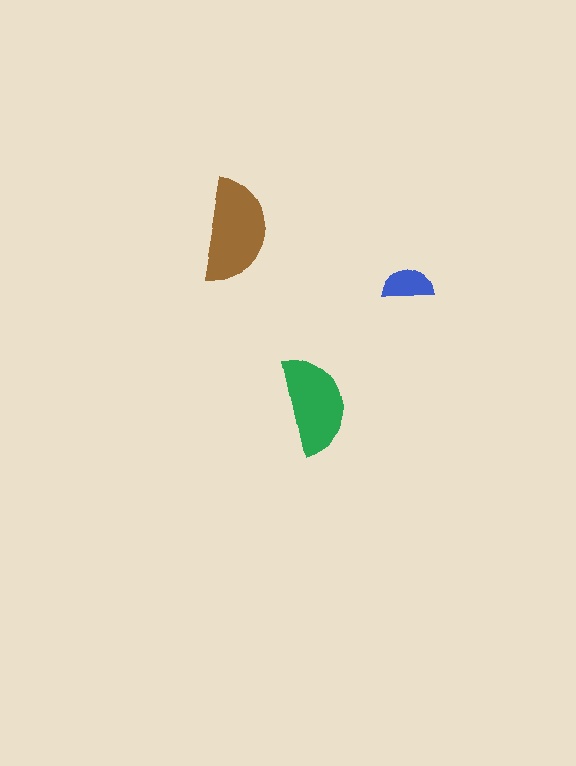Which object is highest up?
The brown semicircle is topmost.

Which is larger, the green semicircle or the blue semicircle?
The green one.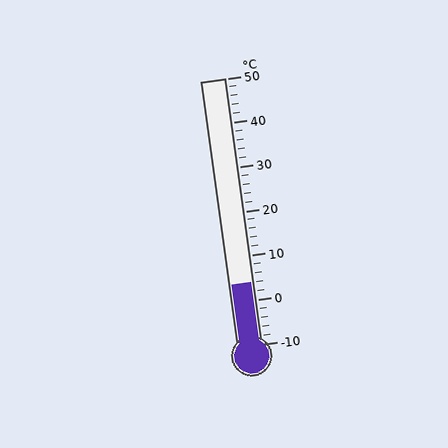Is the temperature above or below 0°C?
The temperature is above 0°C.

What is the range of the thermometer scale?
The thermometer scale ranges from -10°C to 50°C.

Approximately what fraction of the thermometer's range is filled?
The thermometer is filled to approximately 25% of its range.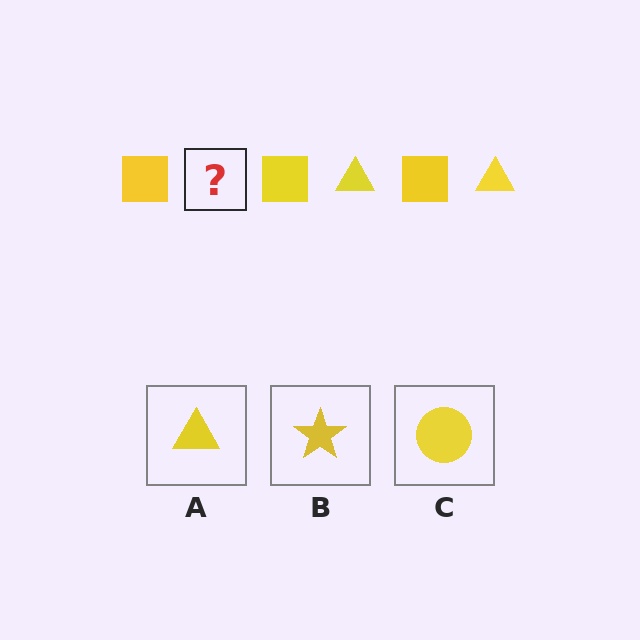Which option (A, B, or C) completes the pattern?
A.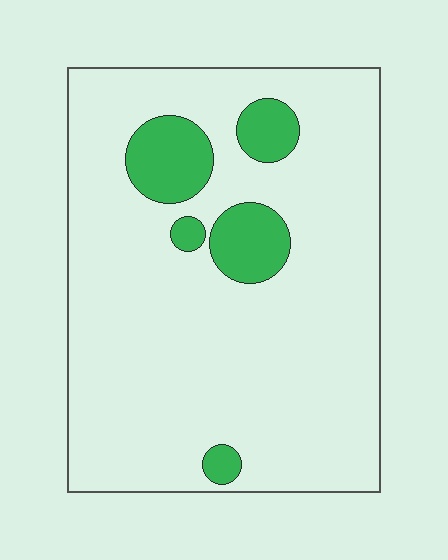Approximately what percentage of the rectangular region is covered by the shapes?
Approximately 15%.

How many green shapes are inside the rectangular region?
5.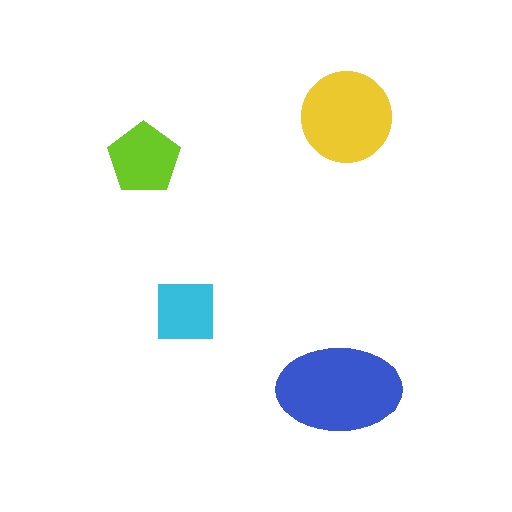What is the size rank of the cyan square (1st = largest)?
4th.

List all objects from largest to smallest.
The blue ellipse, the yellow circle, the lime pentagon, the cyan square.